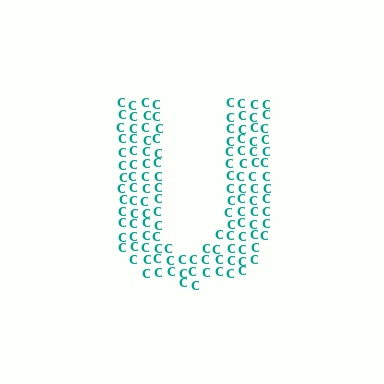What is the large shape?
The large shape is the letter U.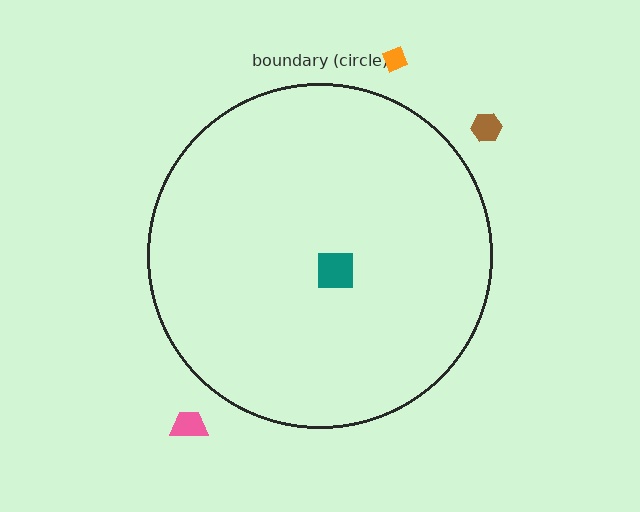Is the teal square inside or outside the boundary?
Inside.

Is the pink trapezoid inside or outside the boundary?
Outside.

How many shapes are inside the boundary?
1 inside, 3 outside.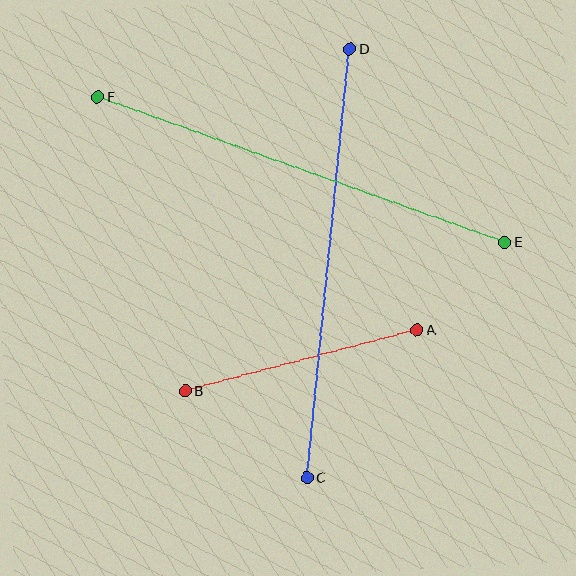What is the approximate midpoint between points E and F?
The midpoint is at approximately (301, 170) pixels.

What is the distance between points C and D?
The distance is approximately 431 pixels.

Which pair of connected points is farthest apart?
Points E and F are farthest apart.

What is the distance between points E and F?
The distance is approximately 432 pixels.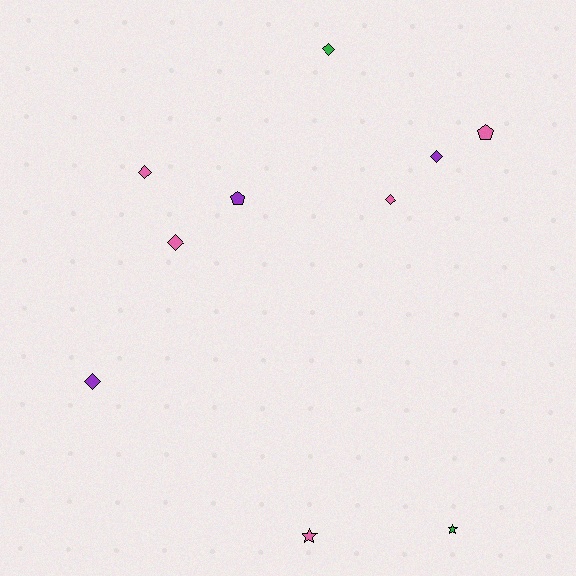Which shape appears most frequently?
Diamond, with 6 objects.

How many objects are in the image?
There are 10 objects.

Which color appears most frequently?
Pink, with 5 objects.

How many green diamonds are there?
There is 1 green diamond.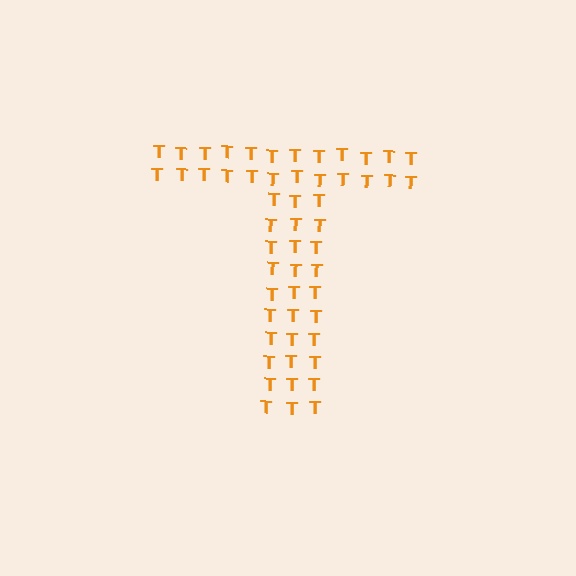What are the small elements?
The small elements are letter T's.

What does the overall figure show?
The overall figure shows the letter T.